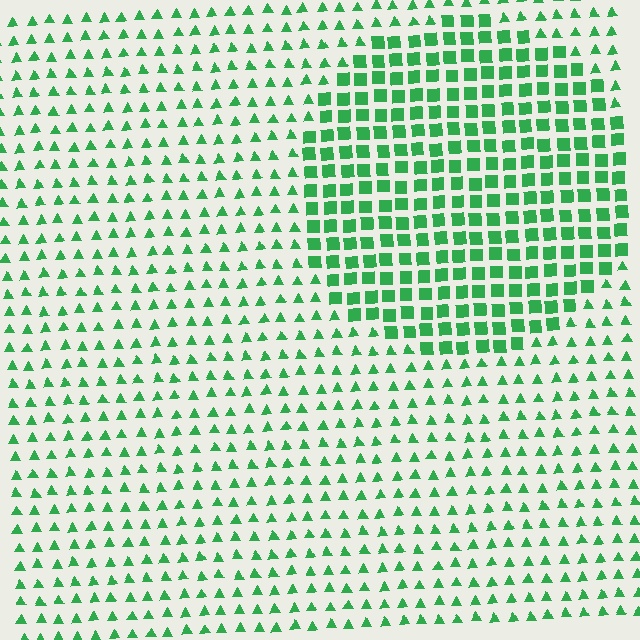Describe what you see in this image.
The image is filled with small green elements arranged in a uniform grid. A circle-shaped region contains squares, while the surrounding area contains triangles. The boundary is defined purely by the change in element shape.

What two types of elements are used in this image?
The image uses squares inside the circle region and triangles outside it.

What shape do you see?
I see a circle.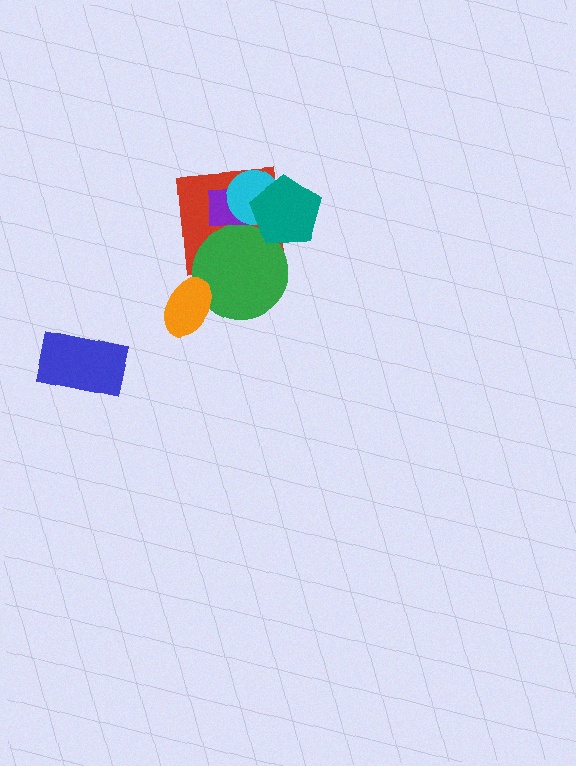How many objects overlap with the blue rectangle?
0 objects overlap with the blue rectangle.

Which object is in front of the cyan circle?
The teal pentagon is in front of the cyan circle.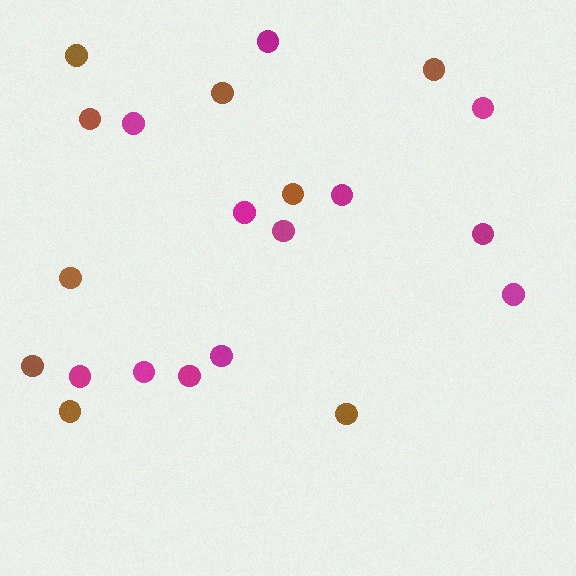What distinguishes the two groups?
There are 2 groups: one group of magenta circles (12) and one group of brown circles (9).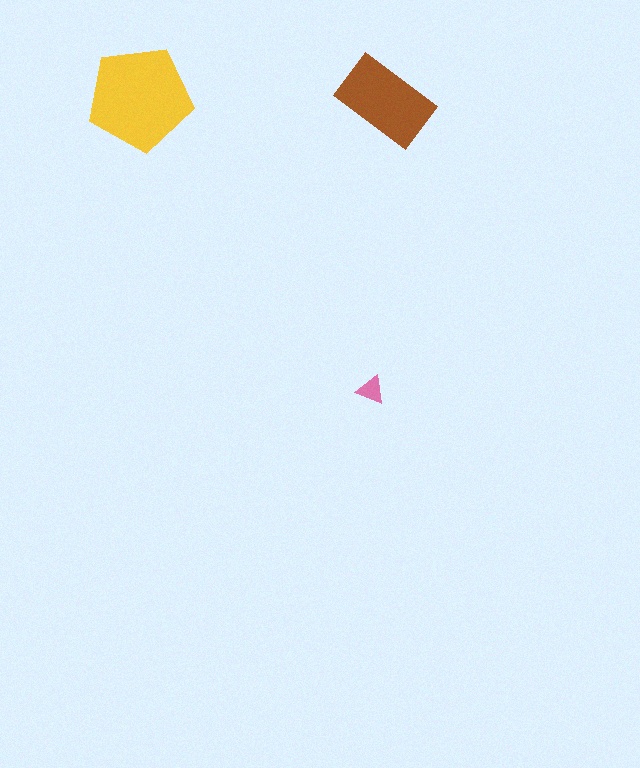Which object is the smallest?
The pink triangle.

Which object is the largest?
The yellow pentagon.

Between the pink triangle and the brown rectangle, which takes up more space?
The brown rectangle.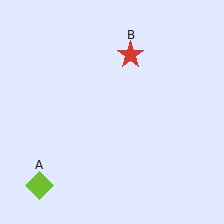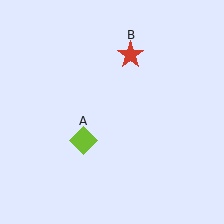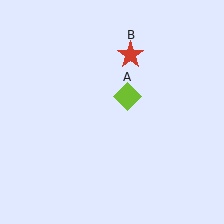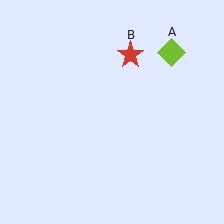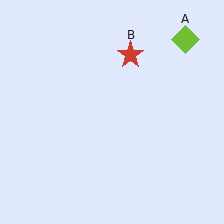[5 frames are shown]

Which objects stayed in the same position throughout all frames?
Red star (object B) remained stationary.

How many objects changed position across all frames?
1 object changed position: lime diamond (object A).